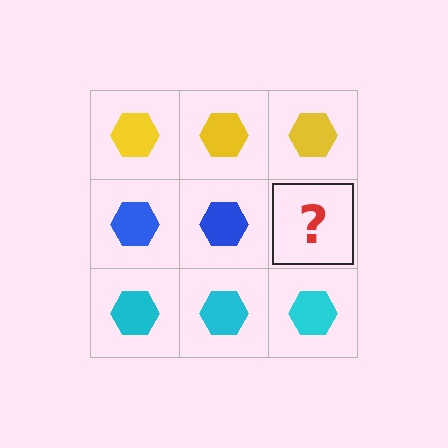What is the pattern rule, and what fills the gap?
The rule is that each row has a consistent color. The gap should be filled with a blue hexagon.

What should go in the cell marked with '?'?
The missing cell should contain a blue hexagon.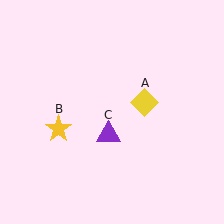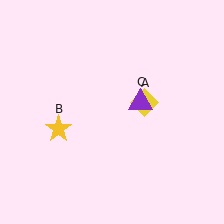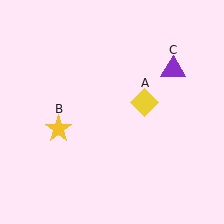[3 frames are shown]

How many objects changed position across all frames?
1 object changed position: purple triangle (object C).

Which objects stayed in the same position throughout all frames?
Yellow diamond (object A) and yellow star (object B) remained stationary.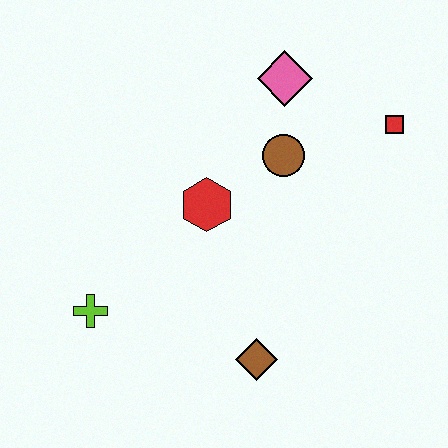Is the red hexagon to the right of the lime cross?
Yes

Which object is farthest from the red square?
The lime cross is farthest from the red square.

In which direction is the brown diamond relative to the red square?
The brown diamond is below the red square.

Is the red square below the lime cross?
No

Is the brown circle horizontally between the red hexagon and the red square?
Yes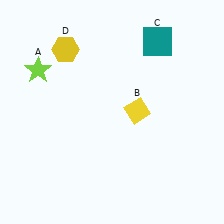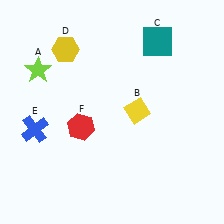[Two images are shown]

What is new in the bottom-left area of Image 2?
A red hexagon (F) was added in the bottom-left area of Image 2.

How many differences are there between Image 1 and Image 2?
There are 2 differences between the two images.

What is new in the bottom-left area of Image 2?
A blue cross (E) was added in the bottom-left area of Image 2.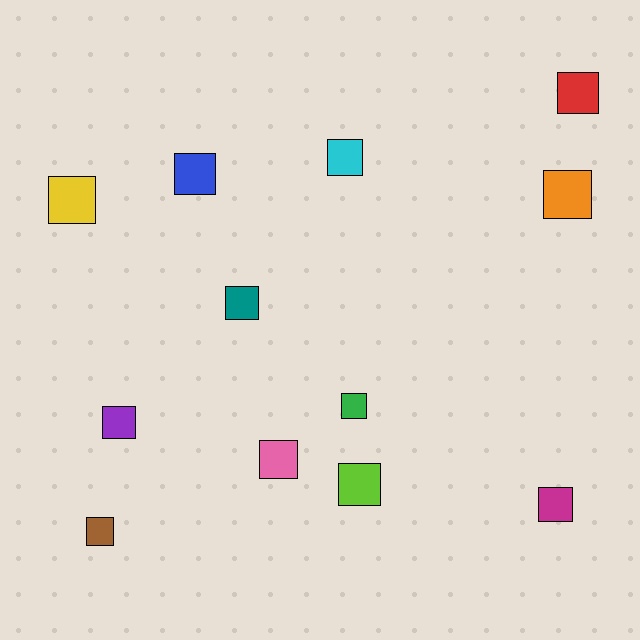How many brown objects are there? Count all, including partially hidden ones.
There is 1 brown object.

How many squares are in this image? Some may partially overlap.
There are 12 squares.